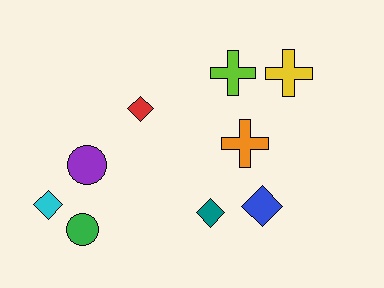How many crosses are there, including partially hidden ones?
There are 3 crosses.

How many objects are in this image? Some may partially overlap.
There are 9 objects.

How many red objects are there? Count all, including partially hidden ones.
There is 1 red object.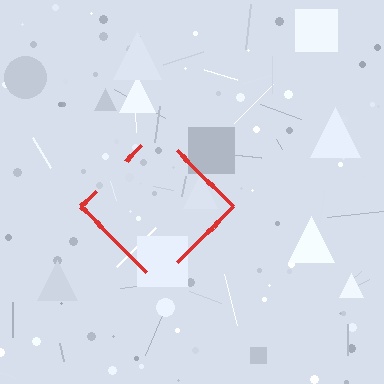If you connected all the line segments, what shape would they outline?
They would outline a diamond.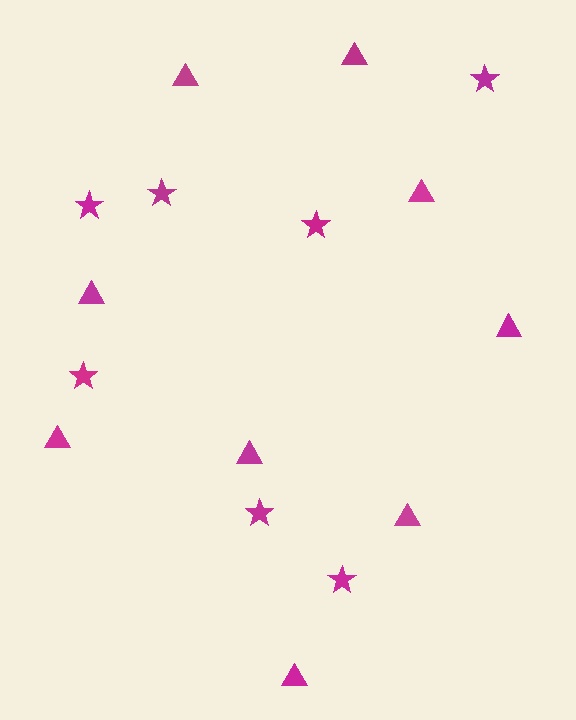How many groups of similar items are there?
There are 2 groups: one group of triangles (9) and one group of stars (7).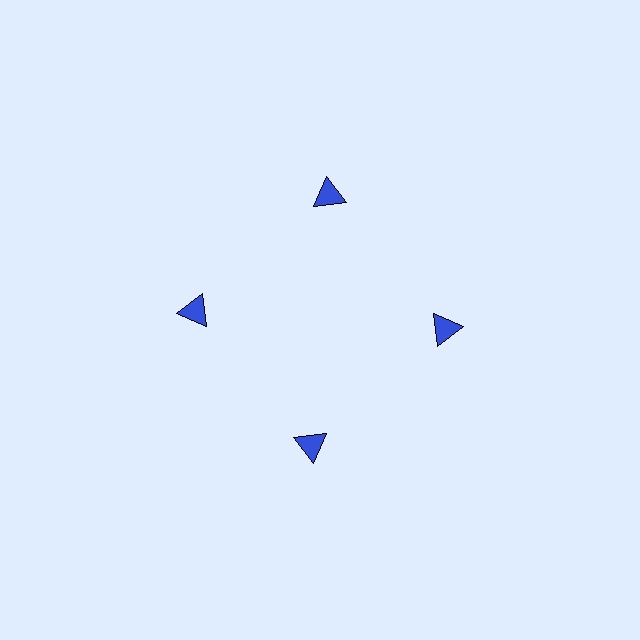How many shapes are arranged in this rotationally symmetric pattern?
There are 4 shapes, arranged in 4 groups of 1.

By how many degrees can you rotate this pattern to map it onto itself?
The pattern maps onto itself every 90 degrees of rotation.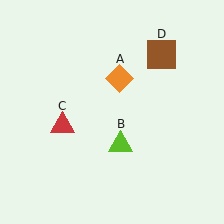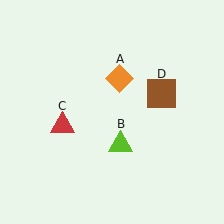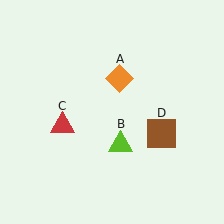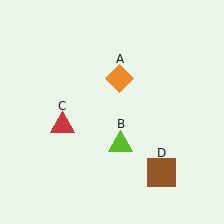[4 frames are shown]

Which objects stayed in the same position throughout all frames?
Orange diamond (object A) and lime triangle (object B) and red triangle (object C) remained stationary.